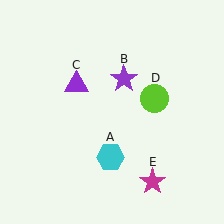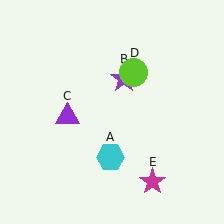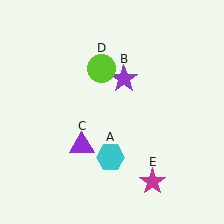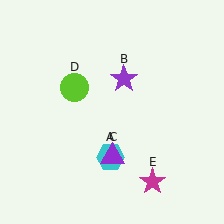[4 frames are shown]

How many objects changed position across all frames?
2 objects changed position: purple triangle (object C), lime circle (object D).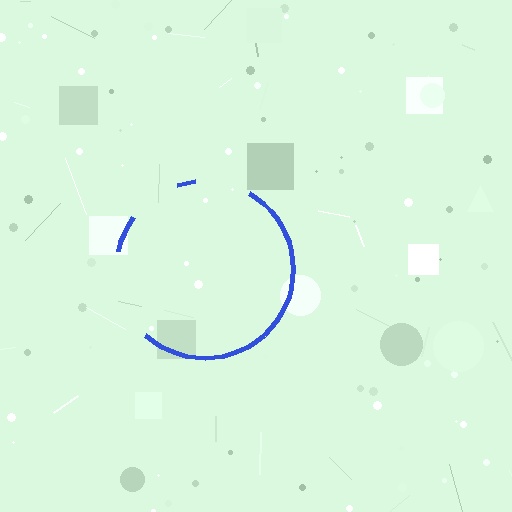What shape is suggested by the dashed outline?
The dashed outline suggests a circle.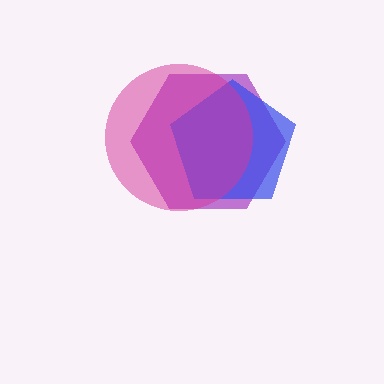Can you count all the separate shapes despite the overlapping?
Yes, there are 3 separate shapes.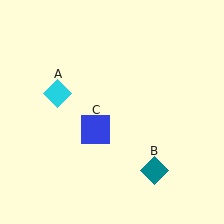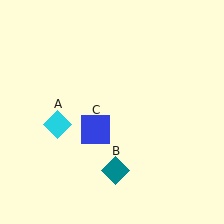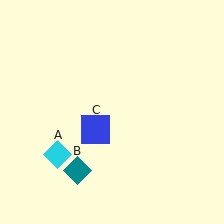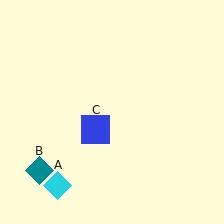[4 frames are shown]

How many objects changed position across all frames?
2 objects changed position: cyan diamond (object A), teal diamond (object B).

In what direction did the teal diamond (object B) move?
The teal diamond (object B) moved left.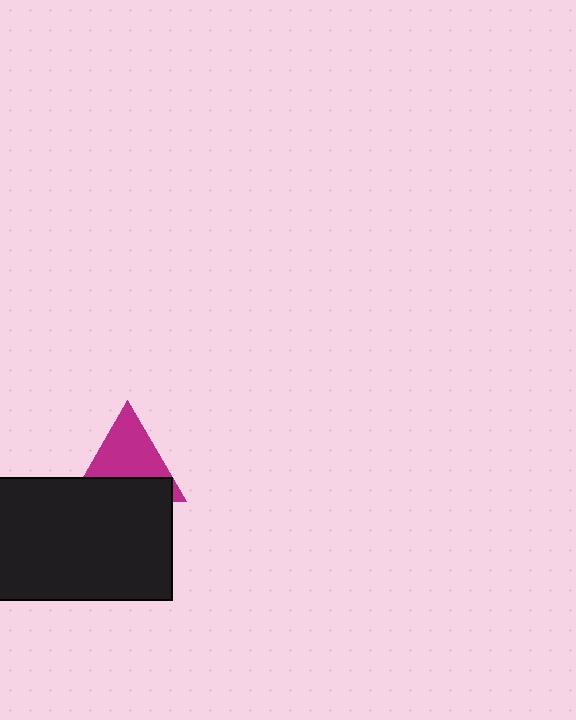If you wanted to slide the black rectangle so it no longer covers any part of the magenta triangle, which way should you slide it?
Slide it down — that is the most direct way to separate the two shapes.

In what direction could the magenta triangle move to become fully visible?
The magenta triangle could move up. That would shift it out from behind the black rectangle entirely.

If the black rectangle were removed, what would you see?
You would see the complete magenta triangle.